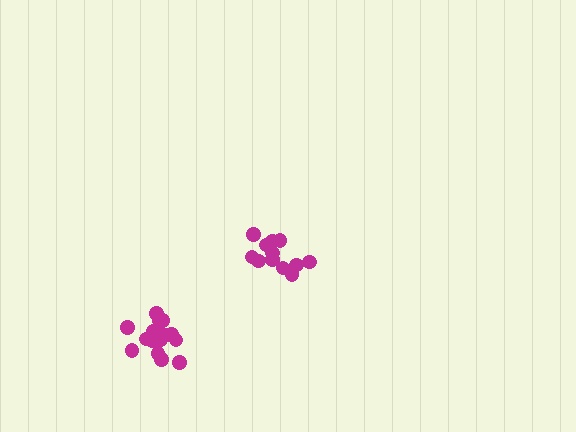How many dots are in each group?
Group 1: 12 dots, Group 2: 16 dots (28 total).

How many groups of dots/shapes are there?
There are 2 groups.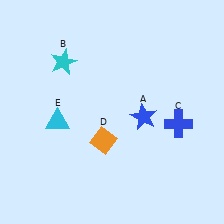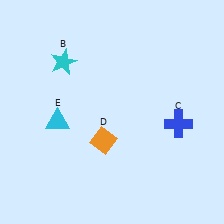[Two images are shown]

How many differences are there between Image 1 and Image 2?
There is 1 difference between the two images.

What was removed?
The blue star (A) was removed in Image 2.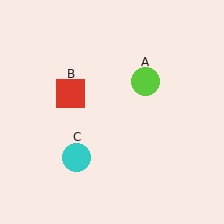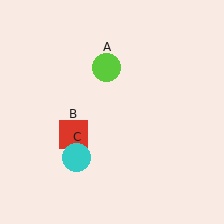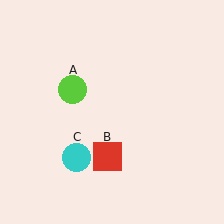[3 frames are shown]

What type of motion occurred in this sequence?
The lime circle (object A), red square (object B) rotated counterclockwise around the center of the scene.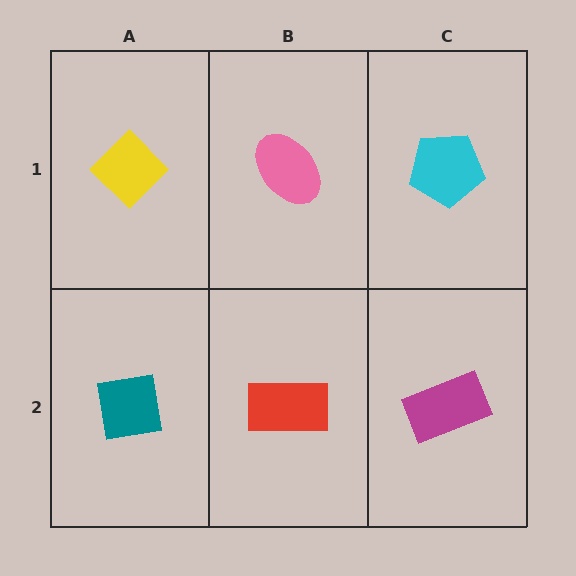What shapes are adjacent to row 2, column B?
A pink ellipse (row 1, column B), a teal square (row 2, column A), a magenta rectangle (row 2, column C).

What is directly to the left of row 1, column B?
A yellow diamond.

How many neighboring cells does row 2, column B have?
3.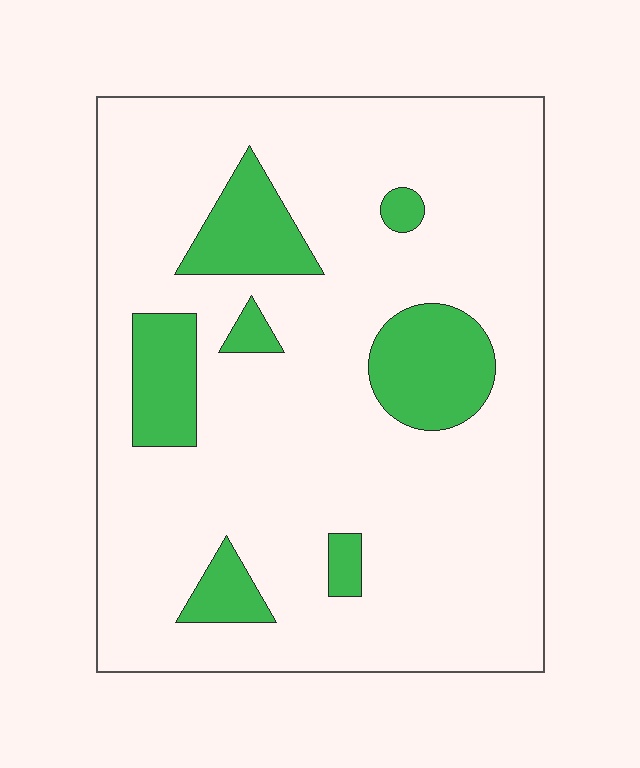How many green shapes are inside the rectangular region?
7.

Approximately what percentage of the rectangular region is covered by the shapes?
Approximately 15%.